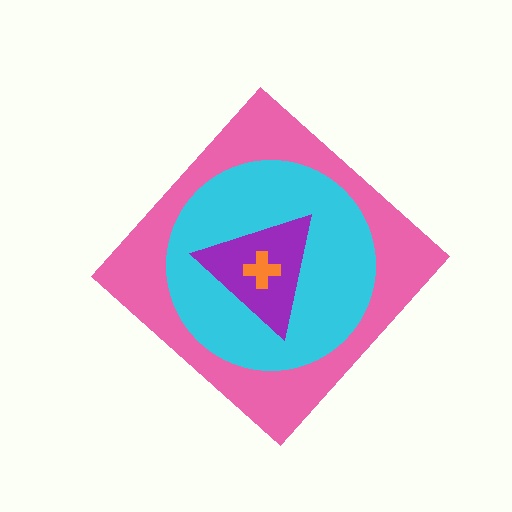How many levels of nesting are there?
4.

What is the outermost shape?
The pink diamond.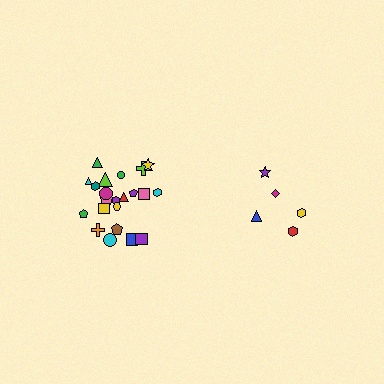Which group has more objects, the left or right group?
The left group.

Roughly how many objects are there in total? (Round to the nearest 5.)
Roughly 25 objects in total.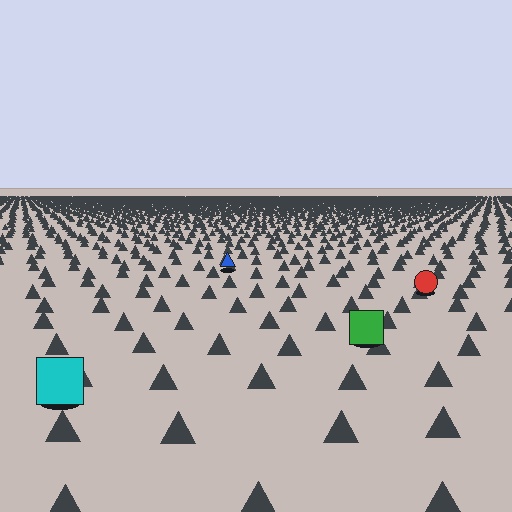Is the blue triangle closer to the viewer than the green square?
No. The green square is closer — you can tell from the texture gradient: the ground texture is coarser near it.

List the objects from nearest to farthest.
From nearest to farthest: the cyan square, the green square, the red circle, the blue triangle.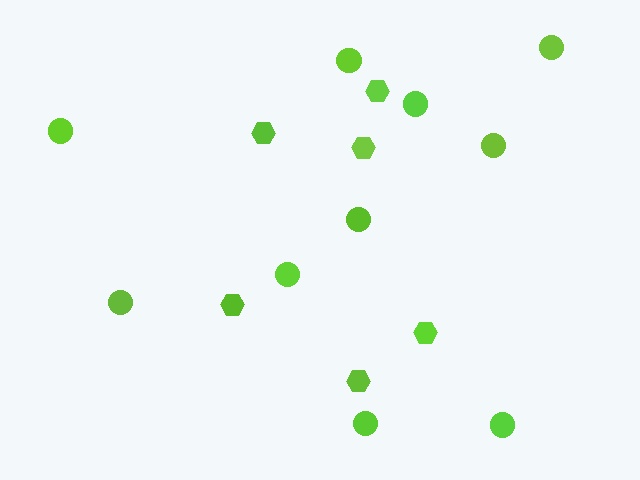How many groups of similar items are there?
There are 2 groups: one group of circles (10) and one group of hexagons (6).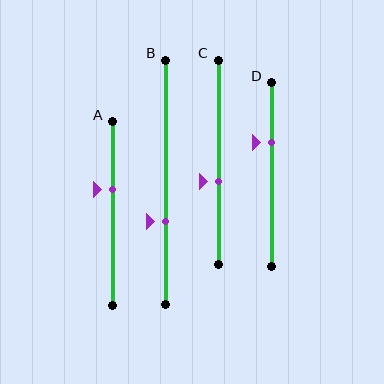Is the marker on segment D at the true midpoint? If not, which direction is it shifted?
No, the marker on segment D is shifted upward by about 18% of the segment length.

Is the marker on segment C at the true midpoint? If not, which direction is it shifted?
No, the marker on segment C is shifted downward by about 9% of the segment length.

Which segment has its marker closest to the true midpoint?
Segment C has its marker closest to the true midpoint.